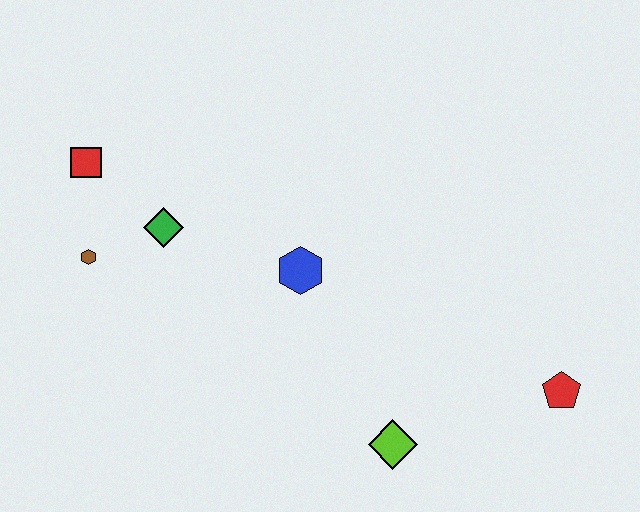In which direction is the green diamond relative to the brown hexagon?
The green diamond is to the right of the brown hexagon.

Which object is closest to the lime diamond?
The red pentagon is closest to the lime diamond.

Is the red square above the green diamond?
Yes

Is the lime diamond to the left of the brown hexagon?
No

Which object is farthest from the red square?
The red pentagon is farthest from the red square.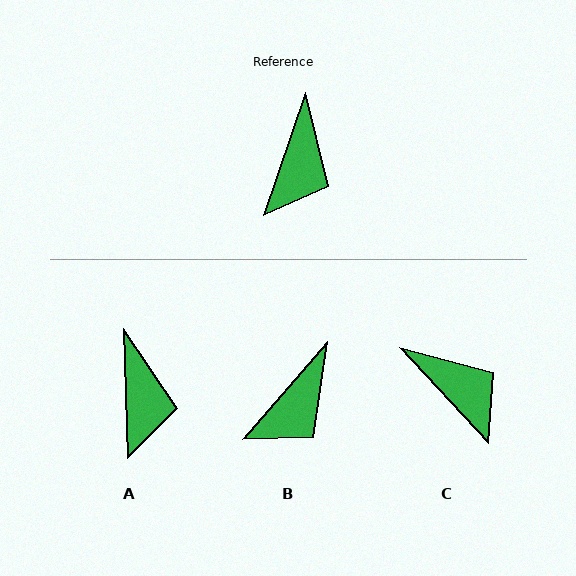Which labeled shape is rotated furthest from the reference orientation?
C, about 62 degrees away.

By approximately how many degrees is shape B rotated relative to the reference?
Approximately 22 degrees clockwise.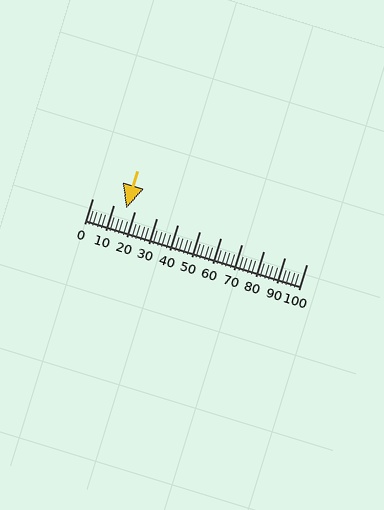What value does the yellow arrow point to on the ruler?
The yellow arrow points to approximately 16.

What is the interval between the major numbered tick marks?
The major tick marks are spaced 10 units apart.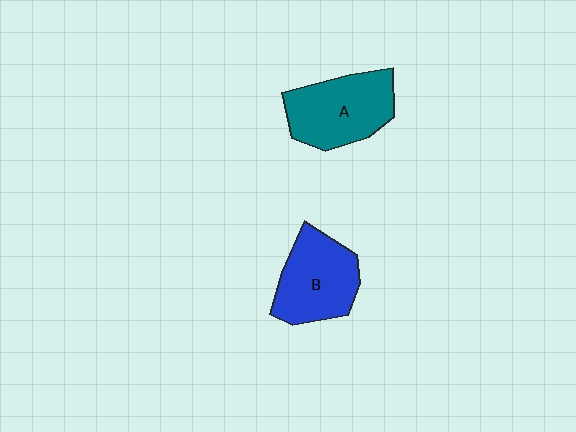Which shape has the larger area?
Shape A (teal).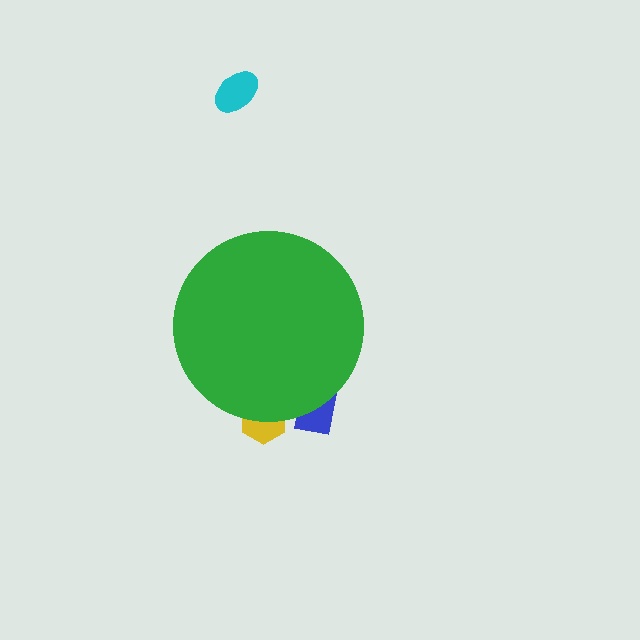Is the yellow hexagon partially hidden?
Yes, the yellow hexagon is partially hidden behind the green circle.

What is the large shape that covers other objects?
A green circle.